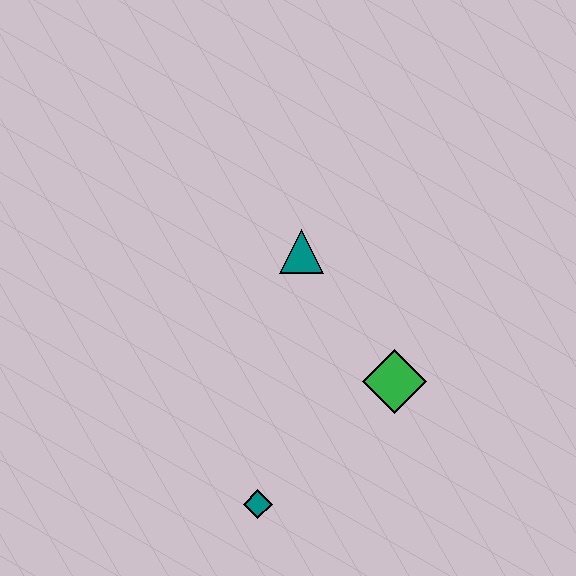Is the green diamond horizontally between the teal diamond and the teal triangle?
No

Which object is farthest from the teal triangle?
The teal diamond is farthest from the teal triangle.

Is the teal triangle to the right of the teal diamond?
Yes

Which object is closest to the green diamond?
The teal triangle is closest to the green diamond.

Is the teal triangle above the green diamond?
Yes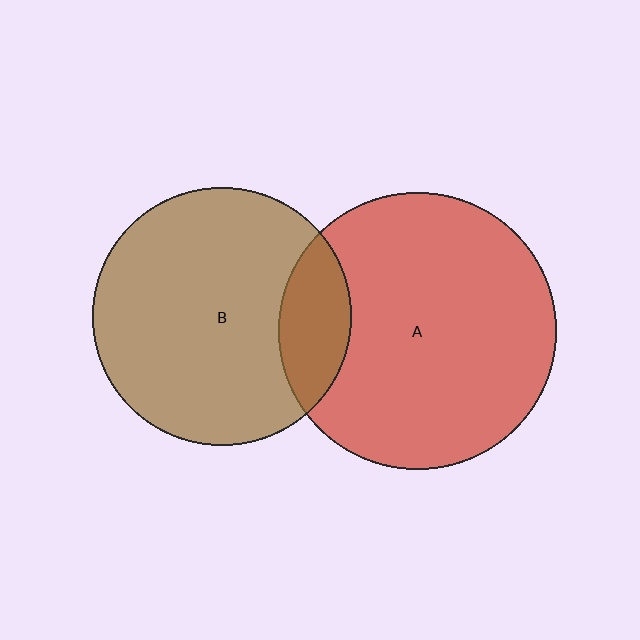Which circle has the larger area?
Circle A (red).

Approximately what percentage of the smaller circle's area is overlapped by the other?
Approximately 15%.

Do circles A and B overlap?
Yes.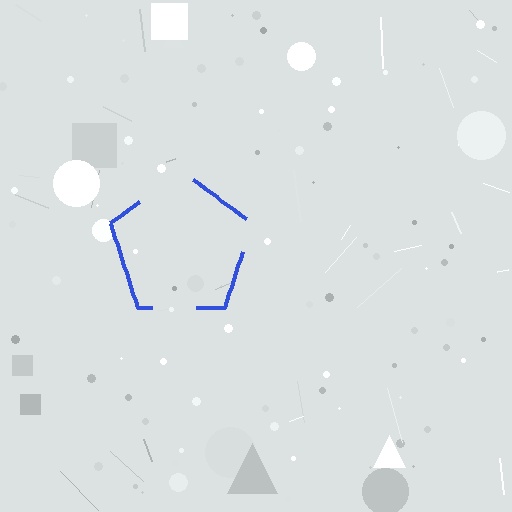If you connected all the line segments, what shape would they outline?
They would outline a pentagon.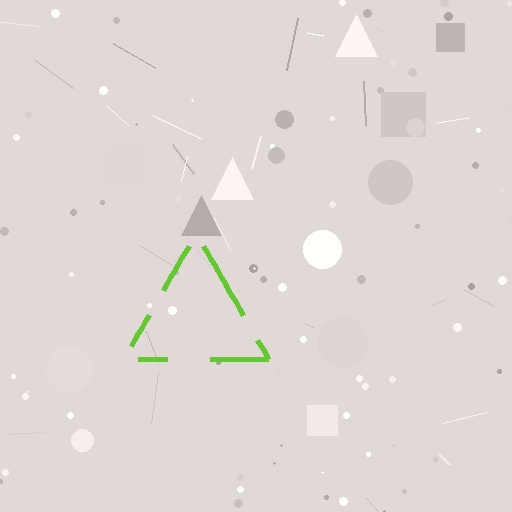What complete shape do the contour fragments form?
The contour fragments form a triangle.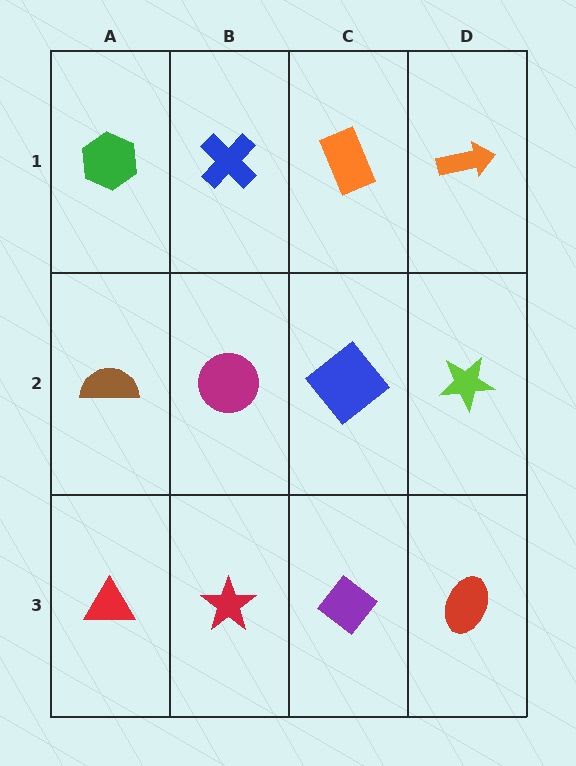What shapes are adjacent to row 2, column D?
An orange arrow (row 1, column D), a red ellipse (row 3, column D), a blue diamond (row 2, column C).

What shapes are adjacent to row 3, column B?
A magenta circle (row 2, column B), a red triangle (row 3, column A), a purple diamond (row 3, column C).